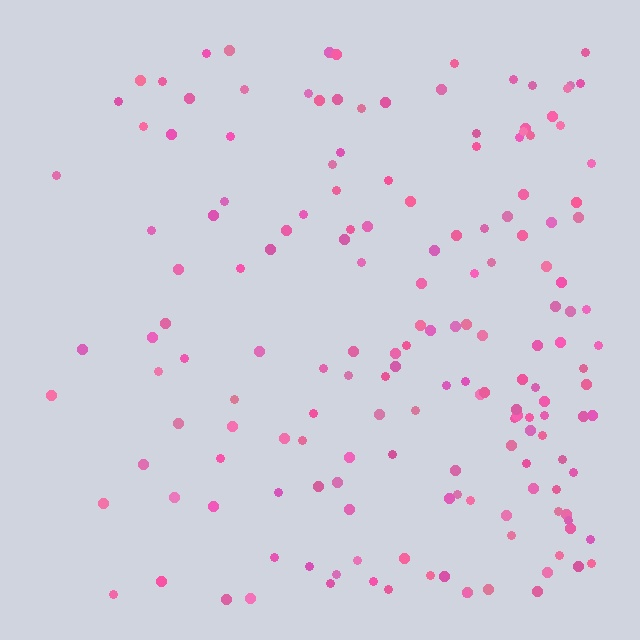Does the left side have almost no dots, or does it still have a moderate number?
Still a moderate number, just noticeably fewer than the right.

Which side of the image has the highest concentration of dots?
The right.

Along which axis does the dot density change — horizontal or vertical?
Horizontal.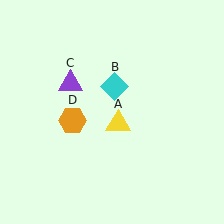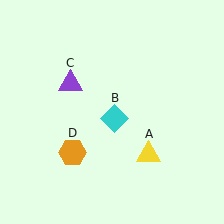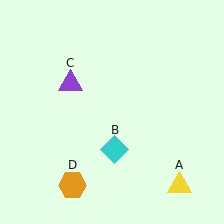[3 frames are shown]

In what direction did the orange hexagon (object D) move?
The orange hexagon (object D) moved down.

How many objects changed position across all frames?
3 objects changed position: yellow triangle (object A), cyan diamond (object B), orange hexagon (object D).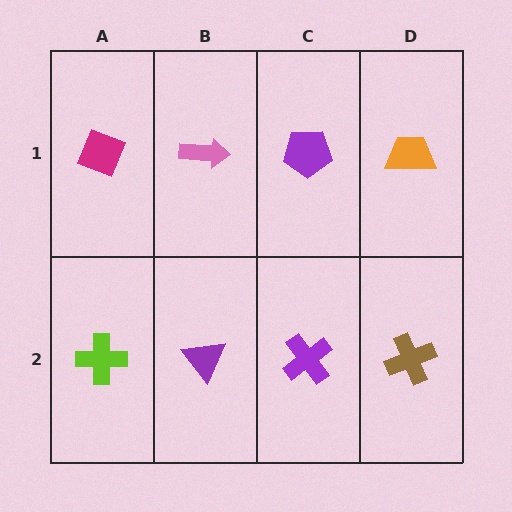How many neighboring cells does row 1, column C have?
3.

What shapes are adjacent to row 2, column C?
A purple pentagon (row 1, column C), a purple triangle (row 2, column B), a brown cross (row 2, column D).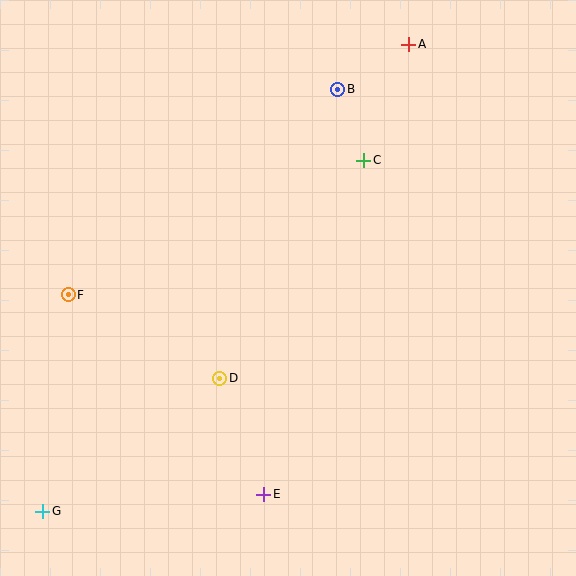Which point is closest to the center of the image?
Point D at (219, 378) is closest to the center.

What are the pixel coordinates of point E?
Point E is at (264, 494).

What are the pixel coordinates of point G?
Point G is at (43, 511).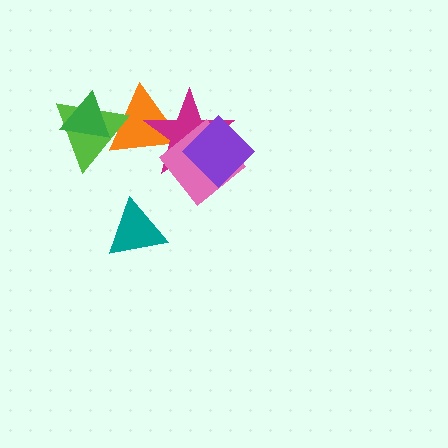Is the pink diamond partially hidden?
Yes, it is partially covered by another shape.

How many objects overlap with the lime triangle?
2 objects overlap with the lime triangle.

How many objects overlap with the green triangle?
2 objects overlap with the green triangle.